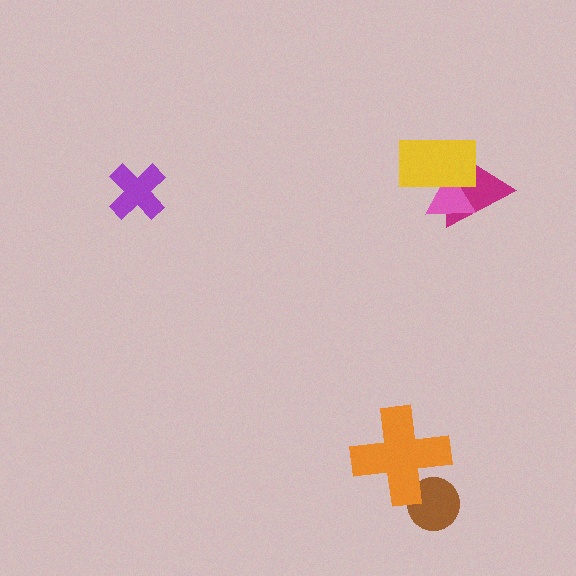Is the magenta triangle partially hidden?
Yes, it is partially covered by another shape.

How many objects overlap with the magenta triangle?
2 objects overlap with the magenta triangle.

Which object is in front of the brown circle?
The orange cross is in front of the brown circle.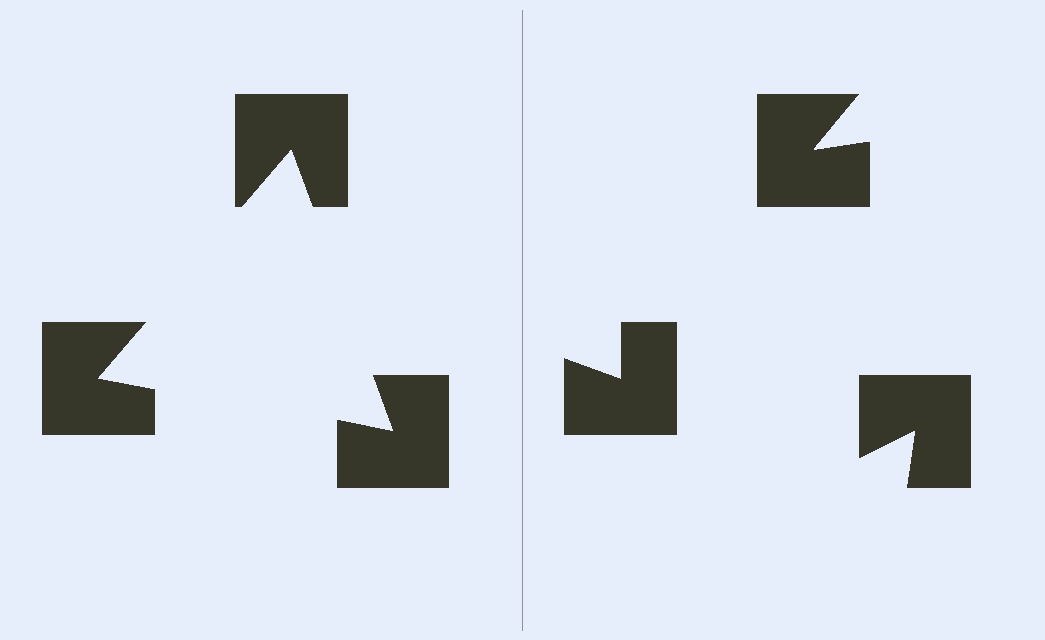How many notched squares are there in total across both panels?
6 — 3 on each side.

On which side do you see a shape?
An illusory triangle appears on the left side. On the right side the wedge cuts are rotated, so no coherent shape forms.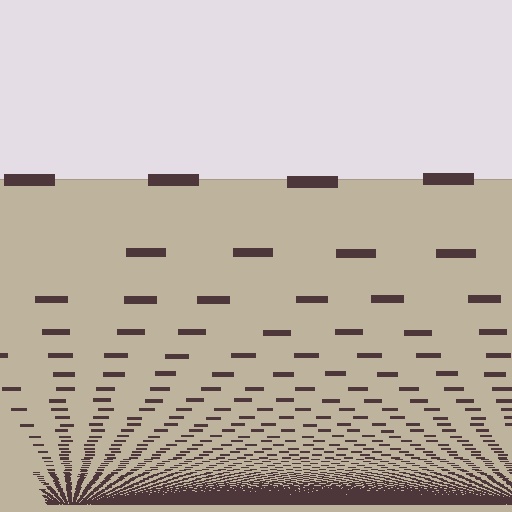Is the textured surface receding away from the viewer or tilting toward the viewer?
The surface appears to tilt toward the viewer. Texture elements get larger and sparser toward the top.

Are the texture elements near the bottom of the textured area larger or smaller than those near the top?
Smaller. The gradient is inverted — elements near the bottom are smaller and denser.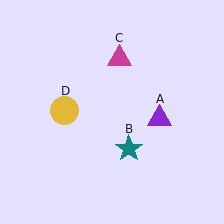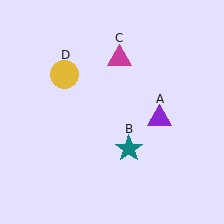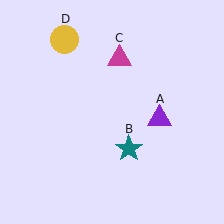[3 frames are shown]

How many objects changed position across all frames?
1 object changed position: yellow circle (object D).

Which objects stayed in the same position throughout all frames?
Purple triangle (object A) and teal star (object B) and magenta triangle (object C) remained stationary.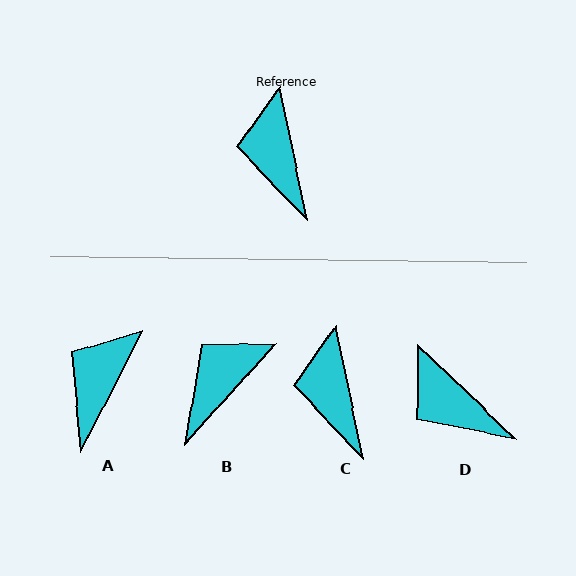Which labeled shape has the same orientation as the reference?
C.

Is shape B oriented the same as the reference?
No, it is off by about 54 degrees.